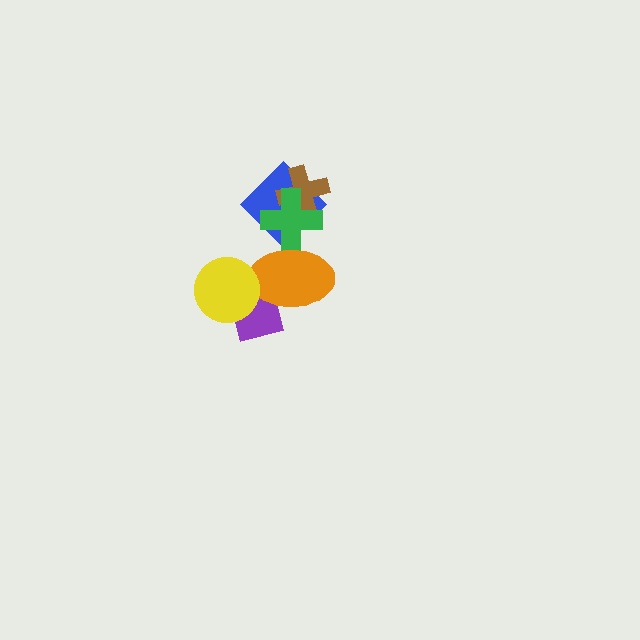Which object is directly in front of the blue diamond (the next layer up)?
The brown cross is directly in front of the blue diamond.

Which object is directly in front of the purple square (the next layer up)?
The orange ellipse is directly in front of the purple square.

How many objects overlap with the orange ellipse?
4 objects overlap with the orange ellipse.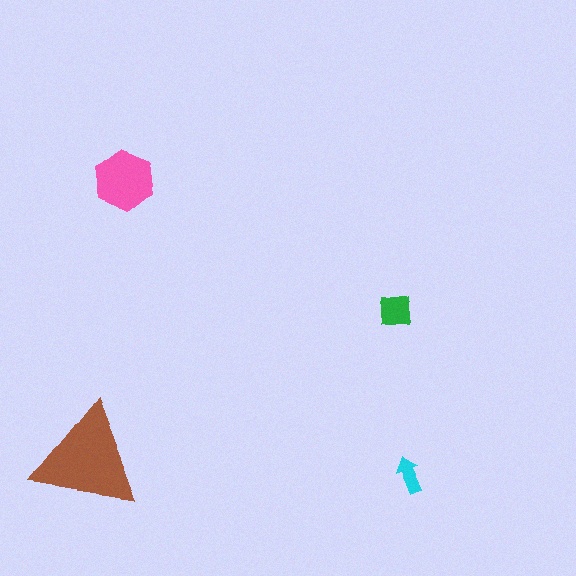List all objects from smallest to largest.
The cyan arrow, the green square, the pink hexagon, the brown triangle.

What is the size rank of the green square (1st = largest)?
3rd.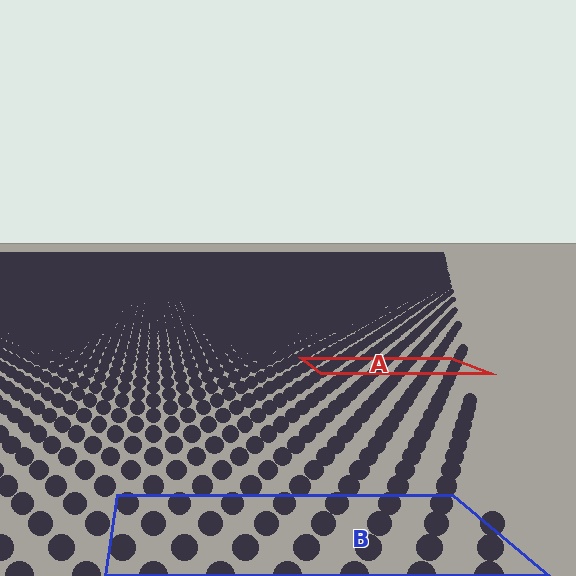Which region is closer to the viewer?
Region B is closer. The texture elements there are larger and more spread out.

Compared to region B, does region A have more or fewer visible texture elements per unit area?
Region A has more texture elements per unit area — they are packed more densely because it is farther away.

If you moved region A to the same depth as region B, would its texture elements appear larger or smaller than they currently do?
They would appear larger. At a closer depth, the same texture elements are projected at a bigger on-screen size.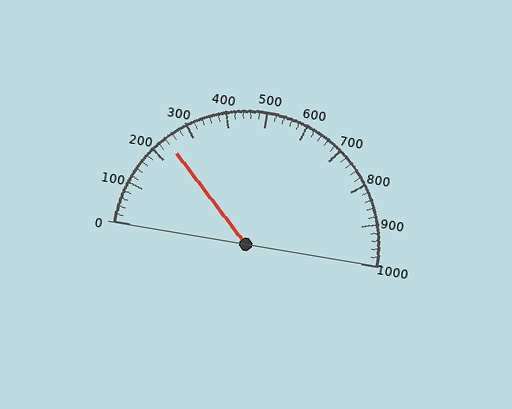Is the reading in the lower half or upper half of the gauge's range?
The reading is in the lower half of the range (0 to 1000).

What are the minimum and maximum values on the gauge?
The gauge ranges from 0 to 1000.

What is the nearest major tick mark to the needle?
The nearest major tick mark is 200.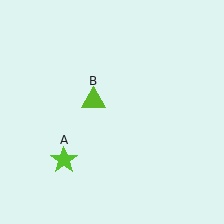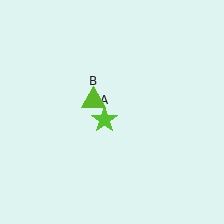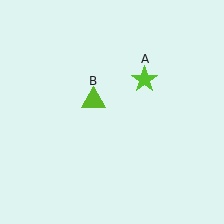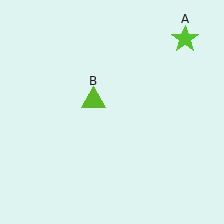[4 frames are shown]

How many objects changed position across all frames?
1 object changed position: lime star (object A).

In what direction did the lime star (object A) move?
The lime star (object A) moved up and to the right.